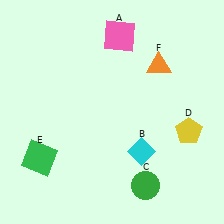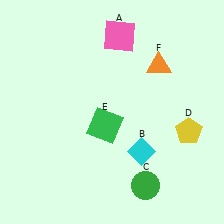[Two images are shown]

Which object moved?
The green square (E) moved right.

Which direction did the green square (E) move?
The green square (E) moved right.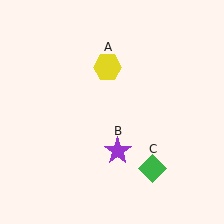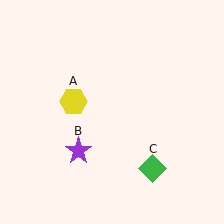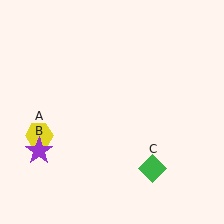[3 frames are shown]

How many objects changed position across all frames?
2 objects changed position: yellow hexagon (object A), purple star (object B).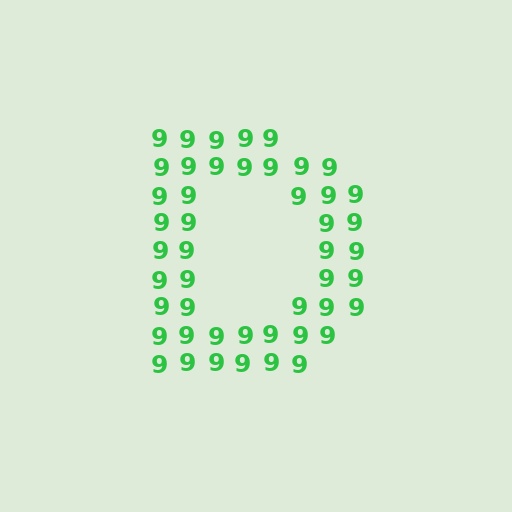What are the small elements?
The small elements are digit 9's.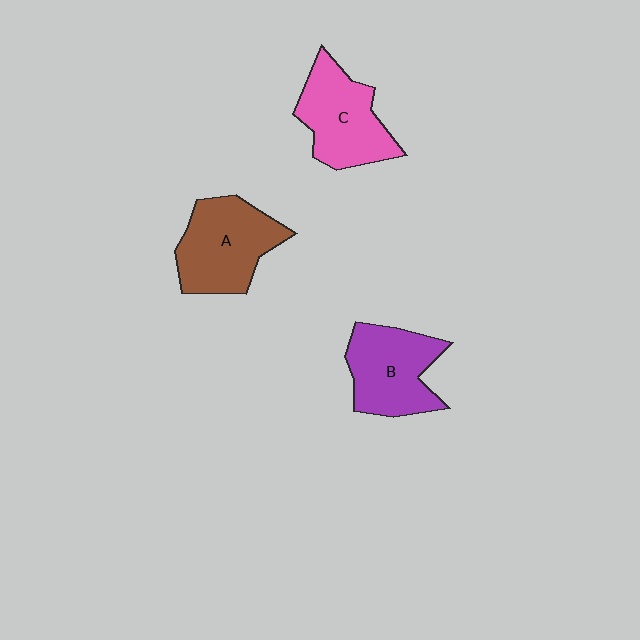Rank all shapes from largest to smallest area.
From largest to smallest: A (brown), C (pink), B (purple).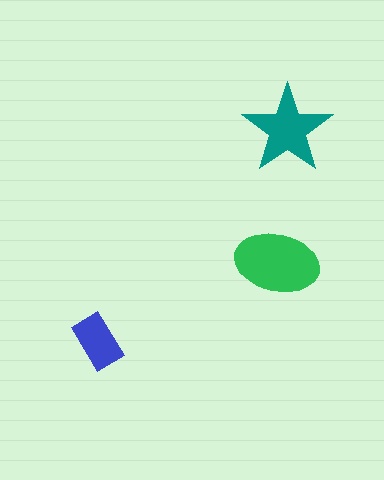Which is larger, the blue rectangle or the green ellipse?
The green ellipse.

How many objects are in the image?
There are 3 objects in the image.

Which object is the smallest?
The blue rectangle.